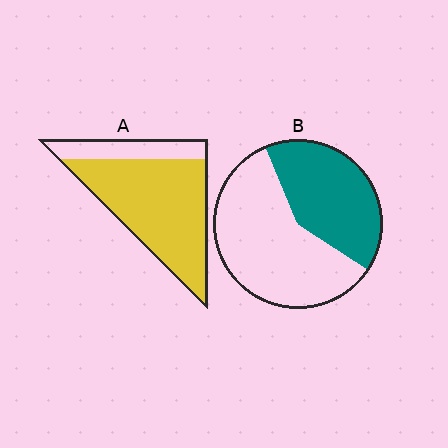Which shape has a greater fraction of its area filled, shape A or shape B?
Shape A.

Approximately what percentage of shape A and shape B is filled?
A is approximately 80% and B is approximately 40%.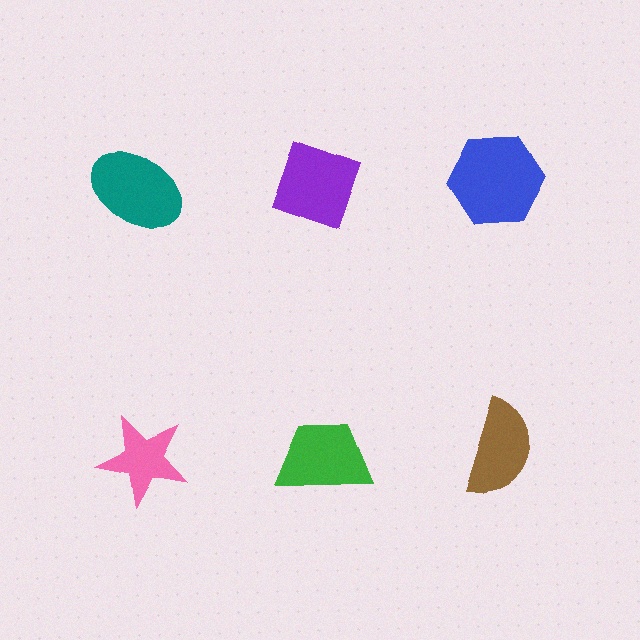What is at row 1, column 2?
A purple diamond.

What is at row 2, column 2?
A green trapezoid.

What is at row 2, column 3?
A brown semicircle.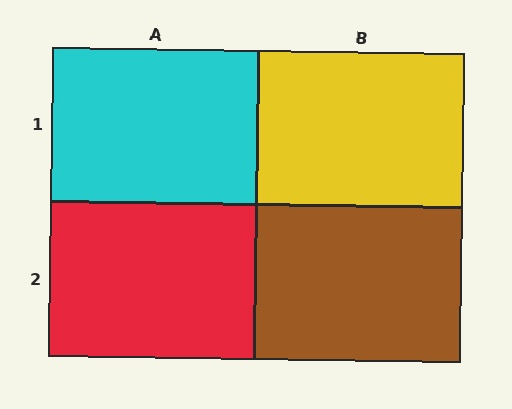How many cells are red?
1 cell is red.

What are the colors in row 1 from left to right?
Cyan, yellow.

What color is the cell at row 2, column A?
Red.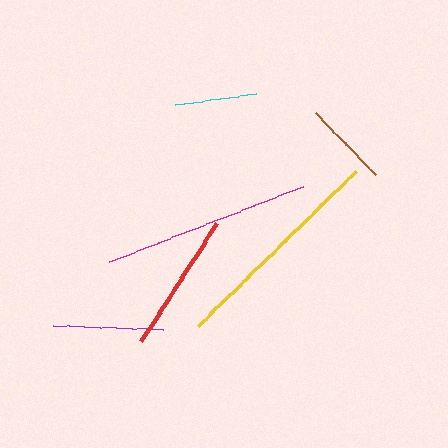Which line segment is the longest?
The yellow line is the longest at approximately 221 pixels.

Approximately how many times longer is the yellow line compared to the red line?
The yellow line is approximately 1.6 times the length of the red line.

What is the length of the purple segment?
The purple segment is approximately 110 pixels long.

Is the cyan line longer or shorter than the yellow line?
The yellow line is longer than the cyan line.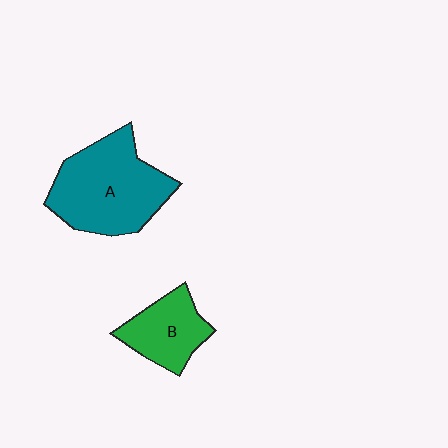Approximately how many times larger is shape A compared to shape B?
Approximately 1.9 times.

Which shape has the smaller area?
Shape B (green).